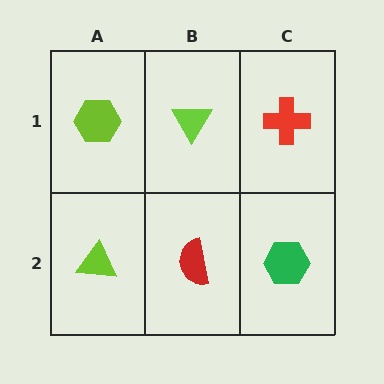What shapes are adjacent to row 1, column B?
A red semicircle (row 2, column B), a lime hexagon (row 1, column A), a red cross (row 1, column C).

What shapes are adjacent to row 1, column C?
A green hexagon (row 2, column C), a lime triangle (row 1, column B).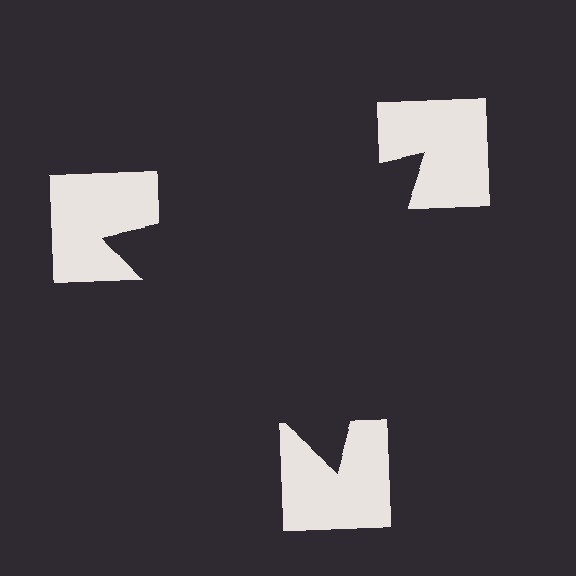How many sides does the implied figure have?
3 sides.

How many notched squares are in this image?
There are 3 — one at each vertex of the illusory triangle.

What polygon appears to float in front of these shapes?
An illusory triangle — its edges are inferred from the aligned wedge cuts in the notched squares, not physically drawn.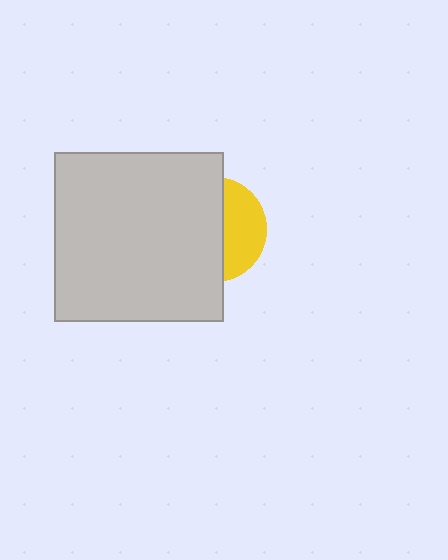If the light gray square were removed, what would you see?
You would see the complete yellow circle.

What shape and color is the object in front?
The object in front is a light gray square.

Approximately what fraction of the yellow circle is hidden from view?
Roughly 60% of the yellow circle is hidden behind the light gray square.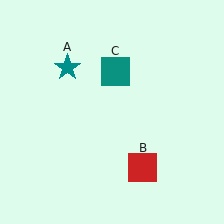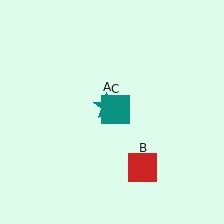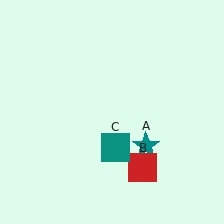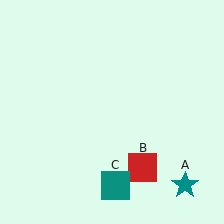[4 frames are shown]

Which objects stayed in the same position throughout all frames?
Red square (object B) remained stationary.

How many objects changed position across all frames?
2 objects changed position: teal star (object A), teal square (object C).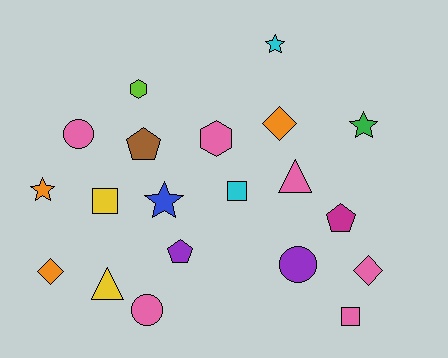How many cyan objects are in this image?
There are 2 cyan objects.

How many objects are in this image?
There are 20 objects.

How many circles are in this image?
There are 3 circles.